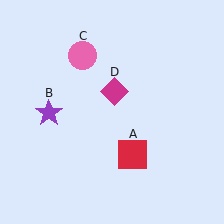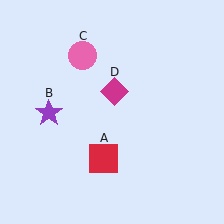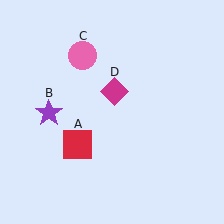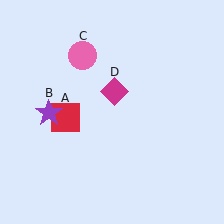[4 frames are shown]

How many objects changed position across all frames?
1 object changed position: red square (object A).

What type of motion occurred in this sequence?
The red square (object A) rotated clockwise around the center of the scene.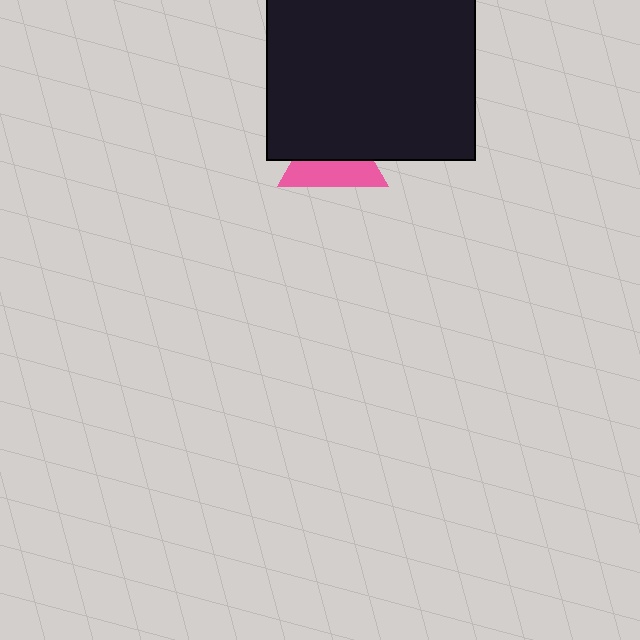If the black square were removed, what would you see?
You would see the complete pink triangle.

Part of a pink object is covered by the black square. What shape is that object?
It is a triangle.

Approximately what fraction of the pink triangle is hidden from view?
Roughly 54% of the pink triangle is hidden behind the black square.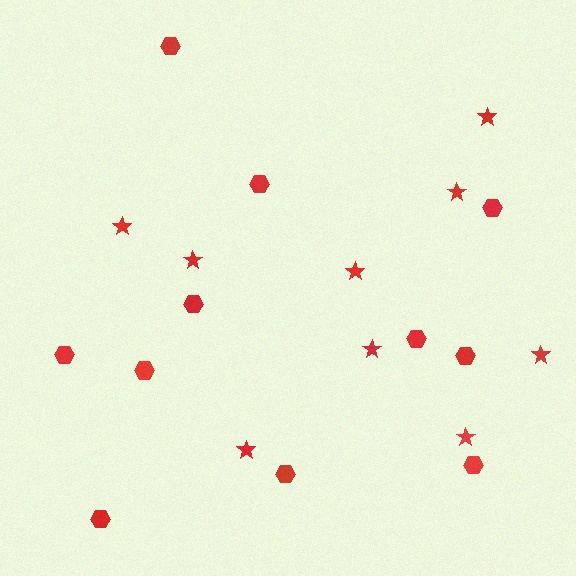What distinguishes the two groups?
There are 2 groups: one group of hexagons (11) and one group of stars (9).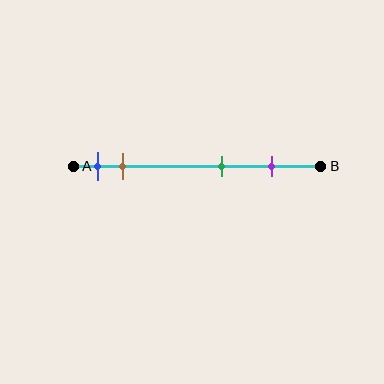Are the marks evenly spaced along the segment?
No, the marks are not evenly spaced.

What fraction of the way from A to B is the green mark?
The green mark is approximately 60% (0.6) of the way from A to B.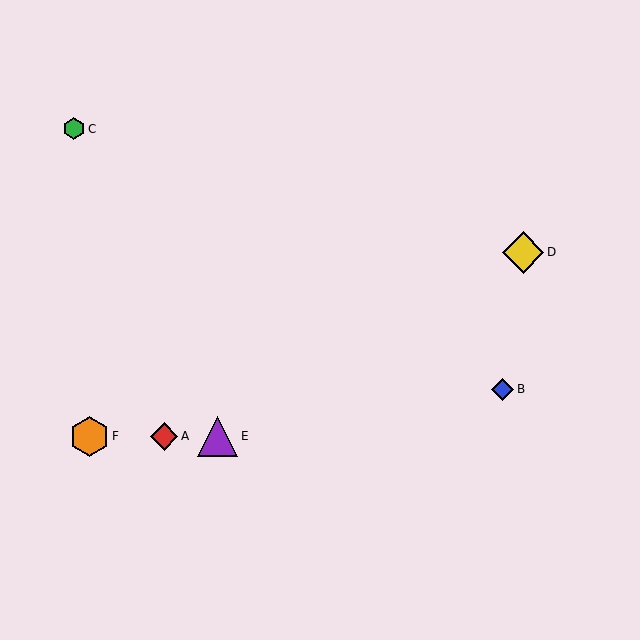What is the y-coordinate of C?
Object C is at y≈129.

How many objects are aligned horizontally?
3 objects (A, E, F) are aligned horizontally.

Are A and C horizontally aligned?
No, A is at y≈436 and C is at y≈129.